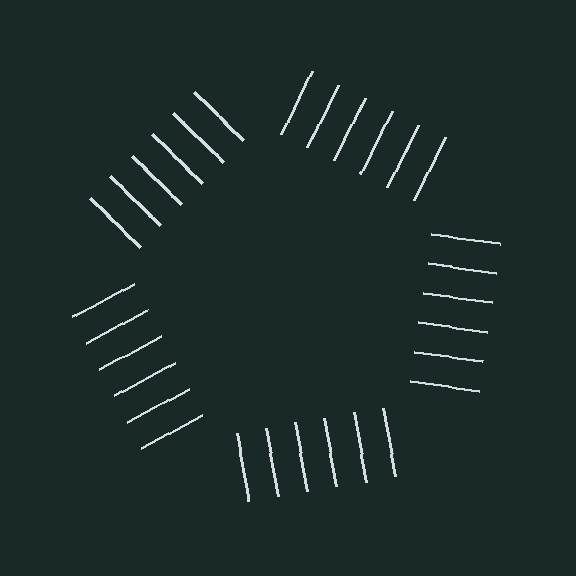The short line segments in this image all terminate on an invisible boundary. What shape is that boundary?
An illusory pentagon — the line segments terminate on its edges but no continuous stroke is drawn.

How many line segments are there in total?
30 — 6 along each of the 5 edges.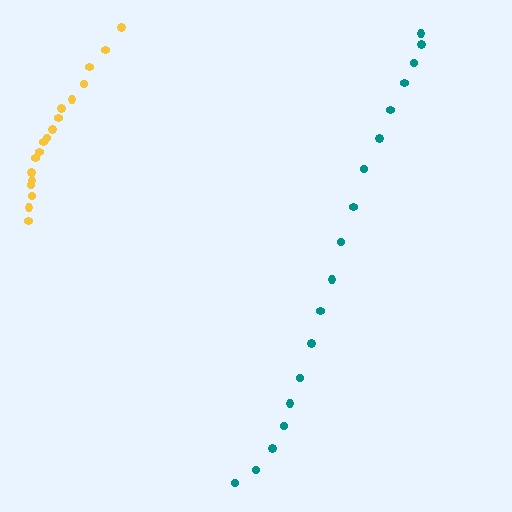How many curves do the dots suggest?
There are 2 distinct paths.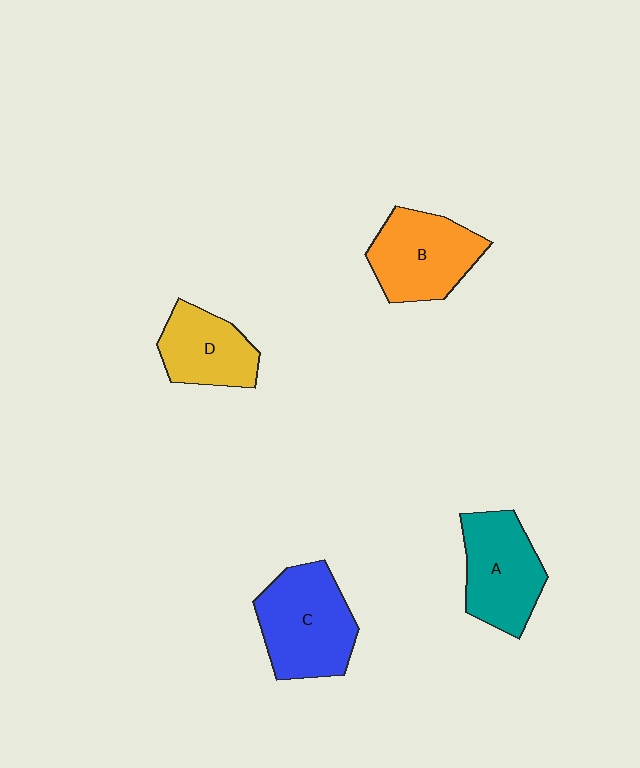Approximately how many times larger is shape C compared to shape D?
Approximately 1.4 times.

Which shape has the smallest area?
Shape D (yellow).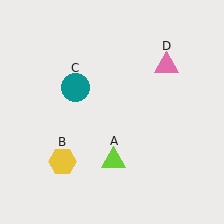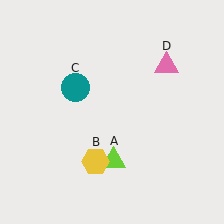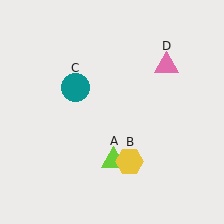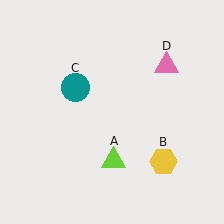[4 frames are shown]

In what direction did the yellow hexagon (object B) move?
The yellow hexagon (object B) moved right.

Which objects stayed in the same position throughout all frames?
Lime triangle (object A) and teal circle (object C) and pink triangle (object D) remained stationary.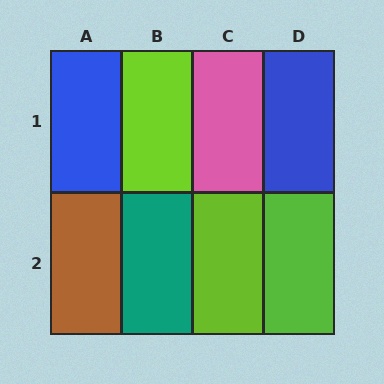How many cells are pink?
1 cell is pink.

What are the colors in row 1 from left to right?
Blue, lime, pink, blue.